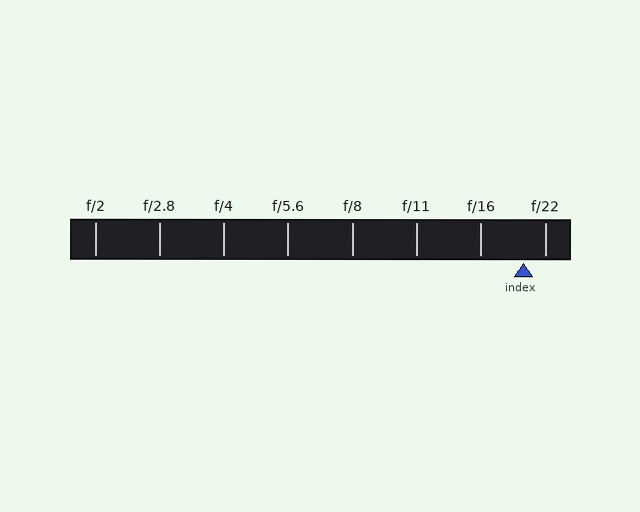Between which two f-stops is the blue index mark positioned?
The index mark is between f/16 and f/22.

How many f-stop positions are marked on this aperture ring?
There are 8 f-stop positions marked.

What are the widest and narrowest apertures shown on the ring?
The widest aperture shown is f/2 and the narrowest is f/22.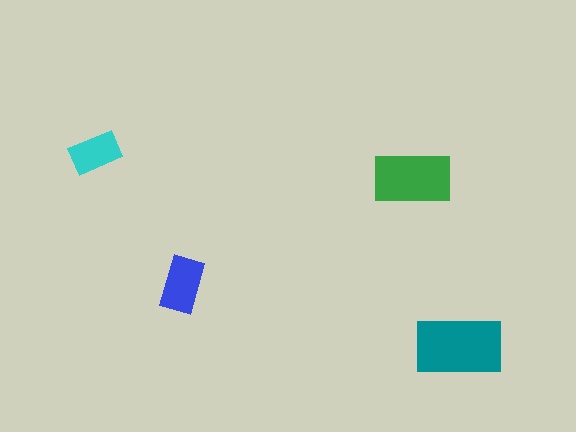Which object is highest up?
The cyan rectangle is topmost.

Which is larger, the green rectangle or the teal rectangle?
The teal one.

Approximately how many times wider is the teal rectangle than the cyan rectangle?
About 1.5 times wider.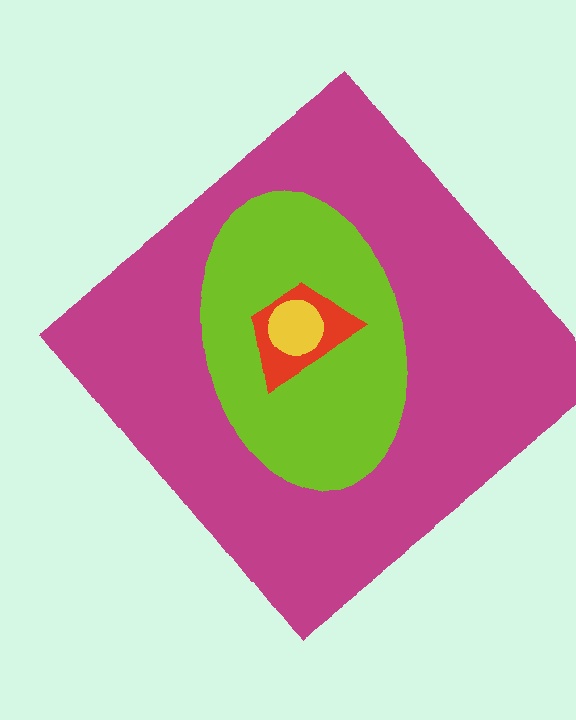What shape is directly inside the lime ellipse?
The red trapezoid.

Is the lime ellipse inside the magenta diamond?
Yes.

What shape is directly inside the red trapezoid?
The yellow circle.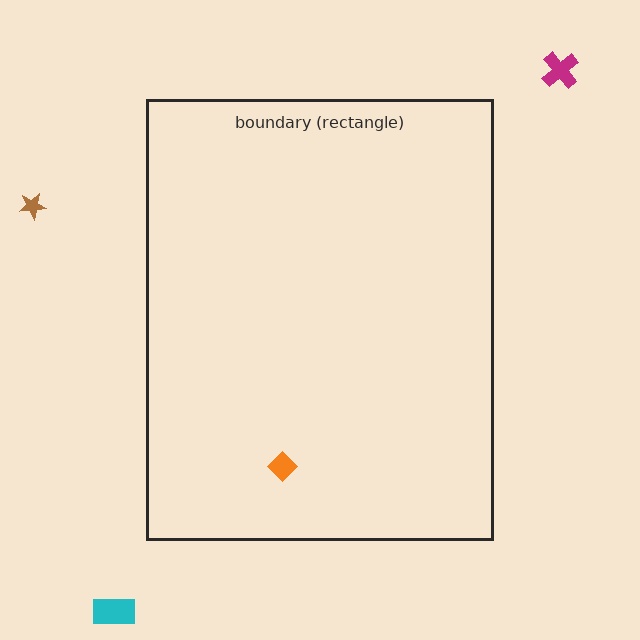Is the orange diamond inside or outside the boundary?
Inside.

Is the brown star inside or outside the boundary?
Outside.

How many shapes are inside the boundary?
1 inside, 3 outside.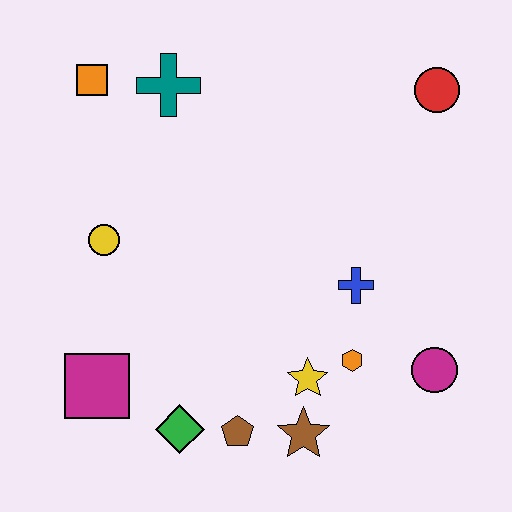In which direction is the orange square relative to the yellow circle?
The orange square is above the yellow circle.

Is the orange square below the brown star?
No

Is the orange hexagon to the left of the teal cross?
No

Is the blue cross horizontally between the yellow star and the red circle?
Yes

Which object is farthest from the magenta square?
The red circle is farthest from the magenta square.